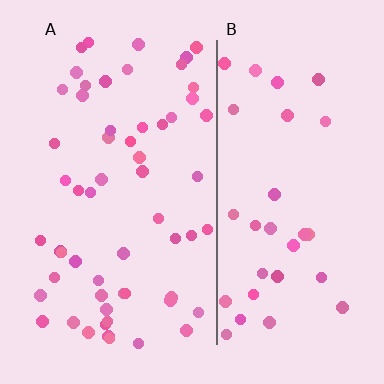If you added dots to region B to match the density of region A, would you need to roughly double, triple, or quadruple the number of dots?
Approximately double.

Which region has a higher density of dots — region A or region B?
A (the left).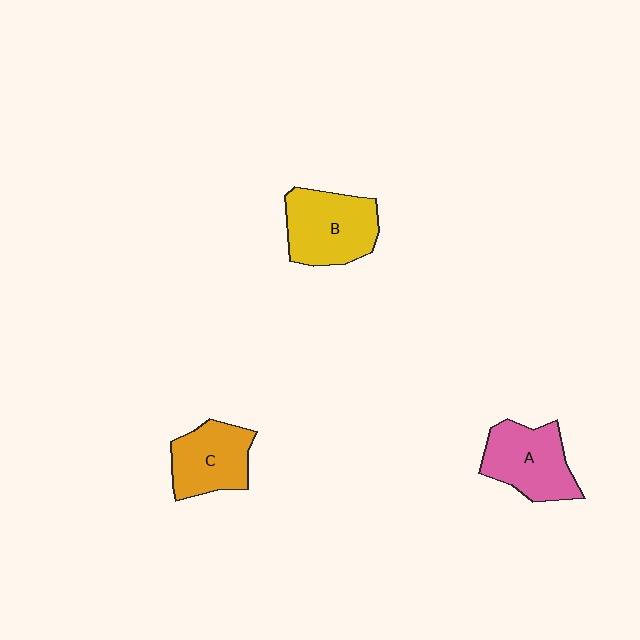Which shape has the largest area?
Shape B (yellow).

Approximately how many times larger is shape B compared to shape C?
Approximately 1.2 times.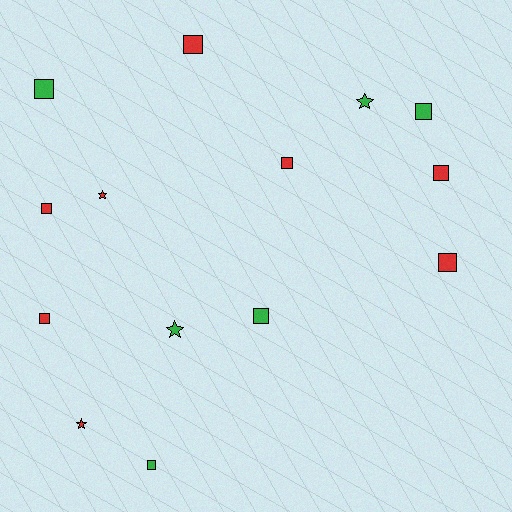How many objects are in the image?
There are 14 objects.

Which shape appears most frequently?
Square, with 10 objects.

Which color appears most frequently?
Red, with 8 objects.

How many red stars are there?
There are 2 red stars.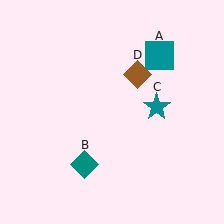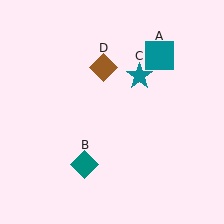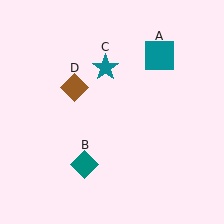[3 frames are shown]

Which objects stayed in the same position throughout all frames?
Teal square (object A) and teal diamond (object B) remained stationary.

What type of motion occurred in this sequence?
The teal star (object C), brown diamond (object D) rotated counterclockwise around the center of the scene.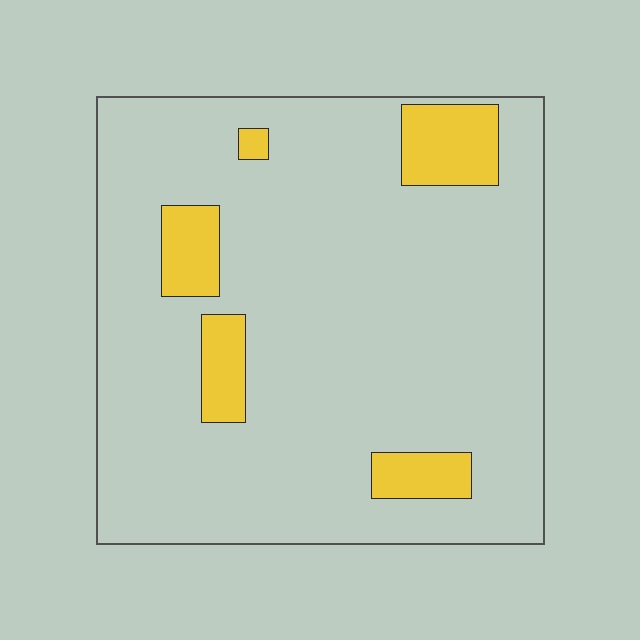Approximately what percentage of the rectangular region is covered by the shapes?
Approximately 10%.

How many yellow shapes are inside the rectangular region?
5.